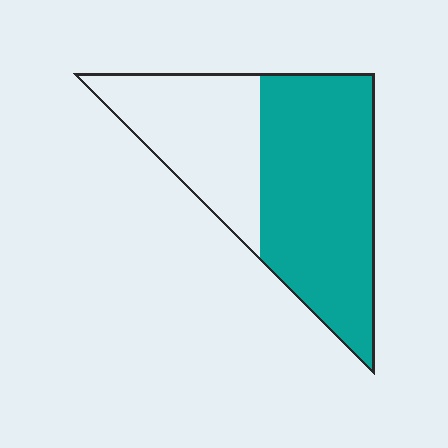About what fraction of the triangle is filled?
About five eighths (5/8).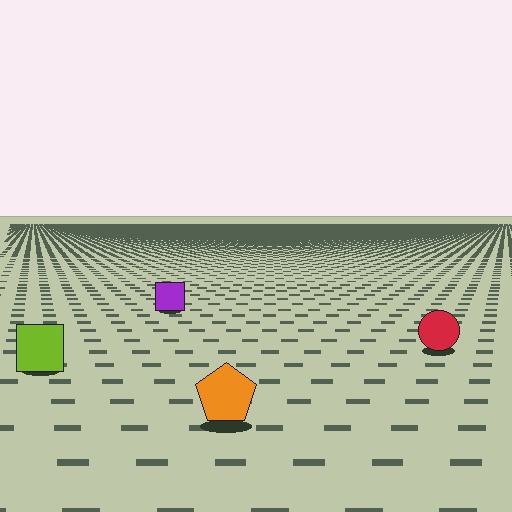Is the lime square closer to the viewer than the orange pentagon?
No. The orange pentagon is closer — you can tell from the texture gradient: the ground texture is coarser near it.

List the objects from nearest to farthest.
From nearest to farthest: the orange pentagon, the lime square, the red circle, the purple square.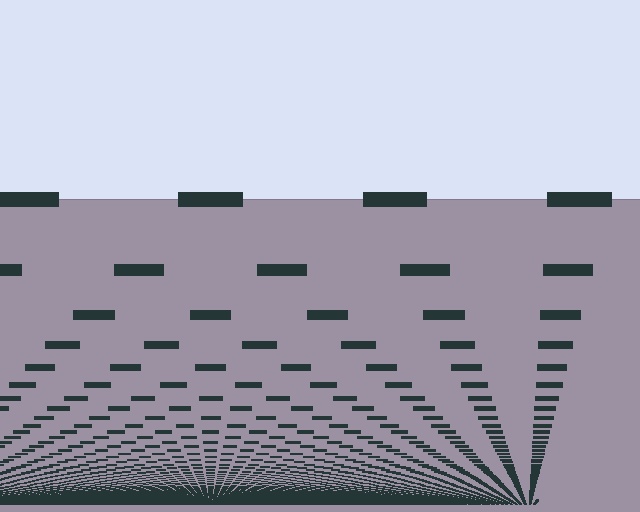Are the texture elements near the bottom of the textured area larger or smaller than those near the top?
Smaller. The gradient is inverted — elements near the bottom are smaller and denser.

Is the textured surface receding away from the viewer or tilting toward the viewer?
The surface appears to tilt toward the viewer. Texture elements get larger and sparser toward the top.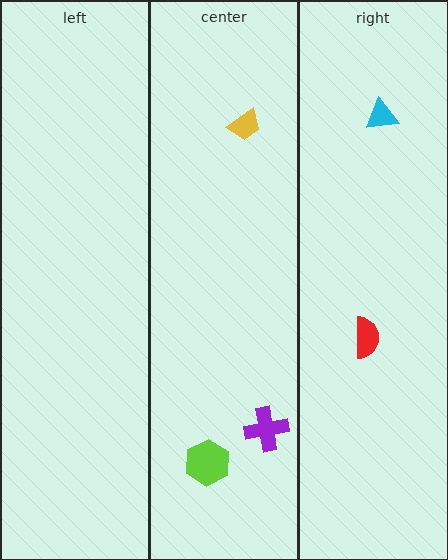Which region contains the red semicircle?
The right region.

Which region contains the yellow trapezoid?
The center region.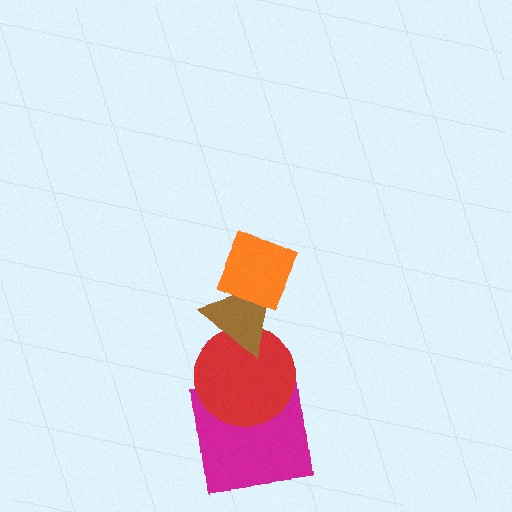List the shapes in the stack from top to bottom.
From top to bottom: the orange diamond, the brown triangle, the red circle, the magenta square.